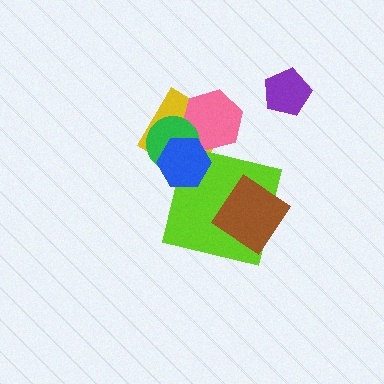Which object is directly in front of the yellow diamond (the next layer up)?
The pink hexagon is directly in front of the yellow diamond.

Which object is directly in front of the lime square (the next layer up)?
The brown diamond is directly in front of the lime square.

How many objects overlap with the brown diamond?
1 object overlaps with the brown diamond.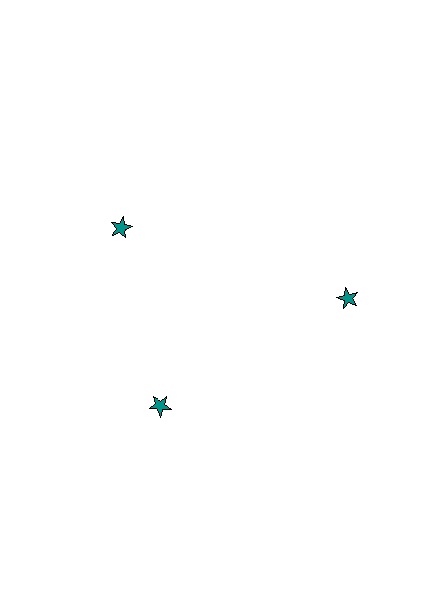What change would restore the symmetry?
The symmetry would be restored by rotating it back into even spacing with its neighbors so that all 3 stars sit at equal angles and equal distance from the center.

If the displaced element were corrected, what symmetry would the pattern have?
It would have 3-fold rotational symmetry — the pattern would map onto itself every 120 degrees.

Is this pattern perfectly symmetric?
No. The 3 teal stars are arranged in a ring, but one element near the 11 o'clock position is rotated out of alignment along the ring, breaking the 3-fold rotational symmetry.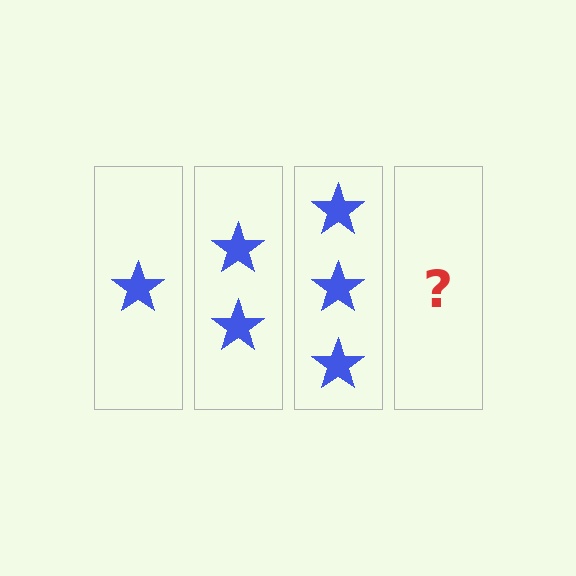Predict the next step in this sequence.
The next step is 4 stars.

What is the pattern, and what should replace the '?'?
The pattern is that each step adds one more star. The '?' should be 4 stars.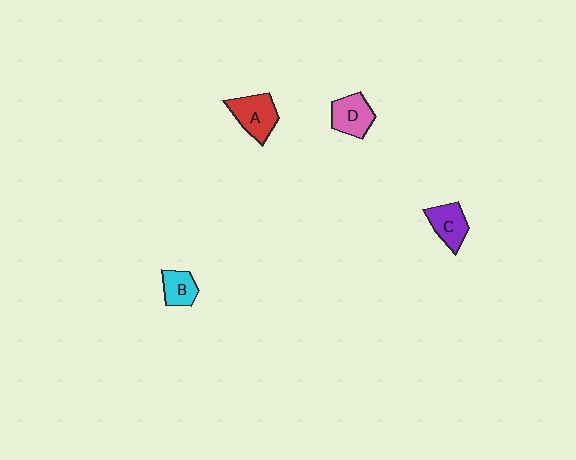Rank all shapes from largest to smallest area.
From largest to smallest: A (red), D (pink), C (purple), B (cyan).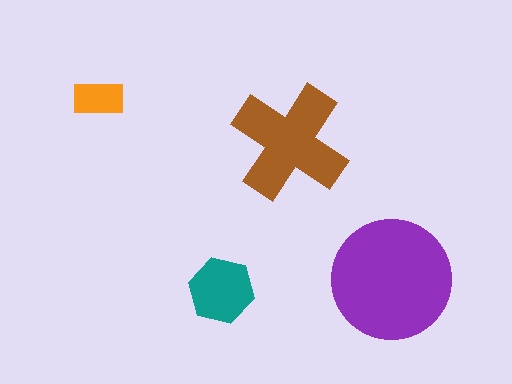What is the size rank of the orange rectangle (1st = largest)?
4th.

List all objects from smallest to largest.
The orange rectangle, the teal hexagon, the brown cross, the purple circle.